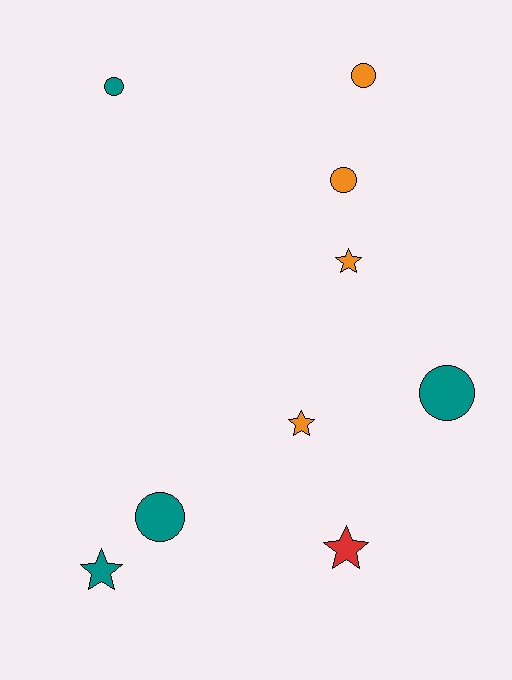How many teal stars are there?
There is 1 teal star.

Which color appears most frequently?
Orange, with 4 objects.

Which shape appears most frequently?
Circle, with 5 objects.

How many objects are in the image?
There are 9 objects.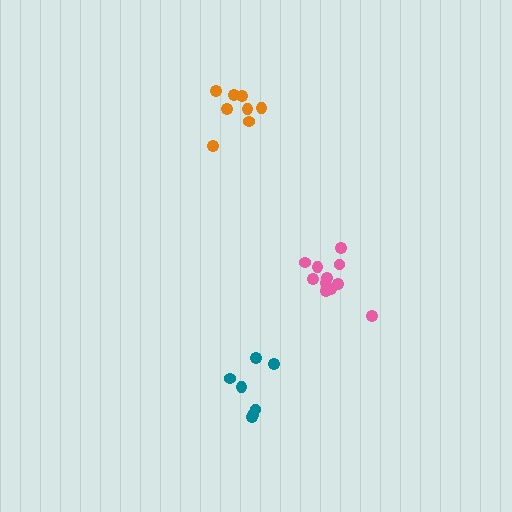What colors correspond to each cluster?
The clusters are colored: teal, pink, orange.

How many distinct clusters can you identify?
There are 3 distinct clusters.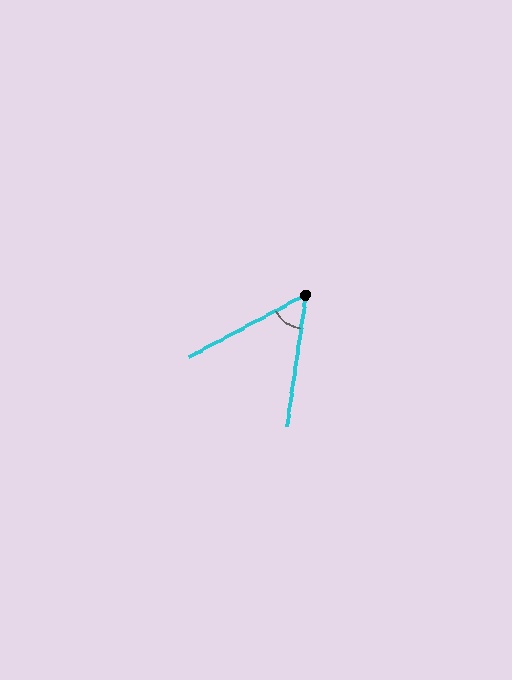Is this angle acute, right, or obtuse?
It is acute.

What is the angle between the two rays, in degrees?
Approximately 54 degrees.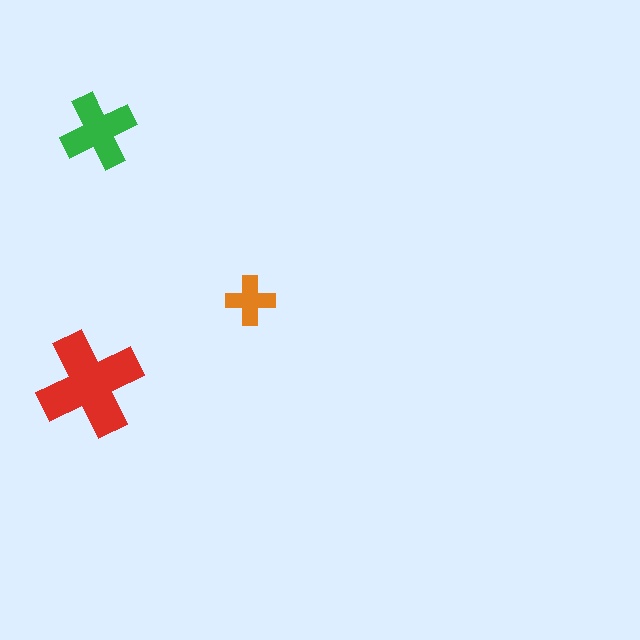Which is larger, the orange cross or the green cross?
The green one.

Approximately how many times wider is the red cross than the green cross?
About 1.5 times wider.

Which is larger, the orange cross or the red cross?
The red one.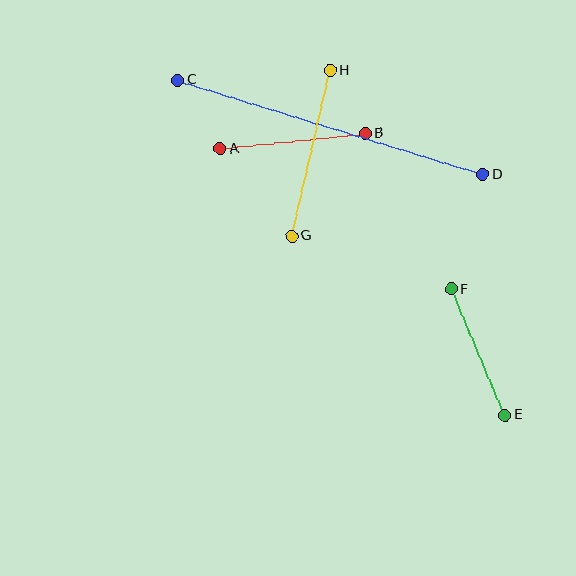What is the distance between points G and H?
The distance is approximately 170 pixels.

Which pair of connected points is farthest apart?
Points C and D are farthest apart.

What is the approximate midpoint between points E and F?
The midpoint is at approximately (478, 352) pixels.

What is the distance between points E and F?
The distance is approximately 137 pixels.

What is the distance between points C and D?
The distance is approximately 319 pixels.